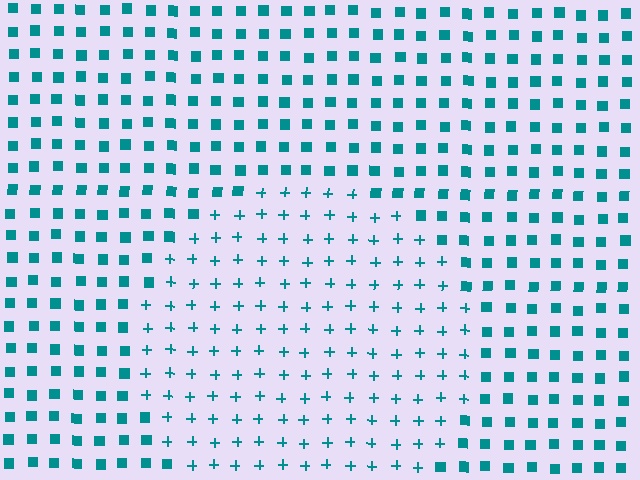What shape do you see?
I see a circle.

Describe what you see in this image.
The image is filled with small teal elements arranged in a uniform grid. A circle-shaped region contains plus signs, while the surrounding area contains squares. The boundary is defined purely by the change in element shape.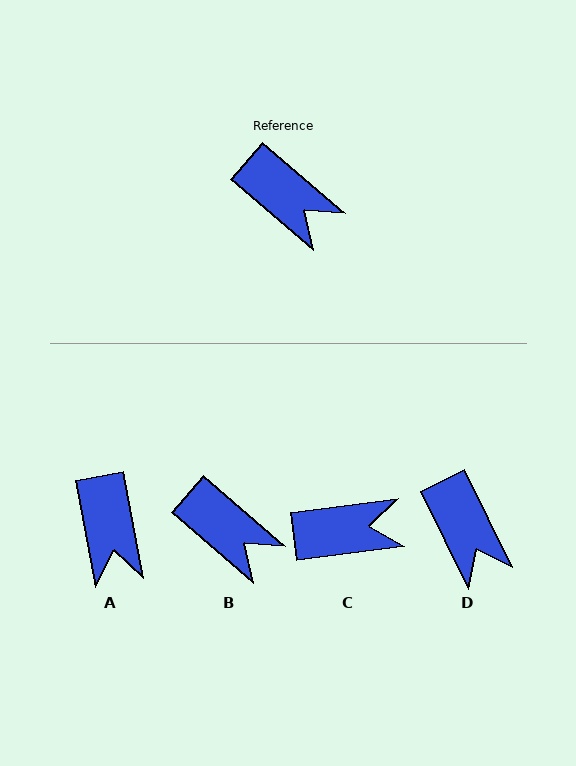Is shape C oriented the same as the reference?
No, it is off by about 48 degrees.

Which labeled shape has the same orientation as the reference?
B.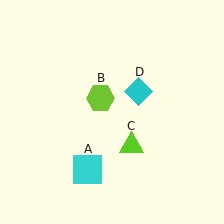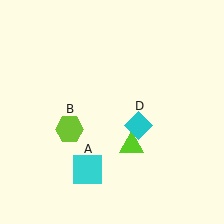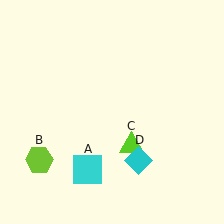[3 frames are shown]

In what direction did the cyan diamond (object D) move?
The cyan diamond (object D) moved down.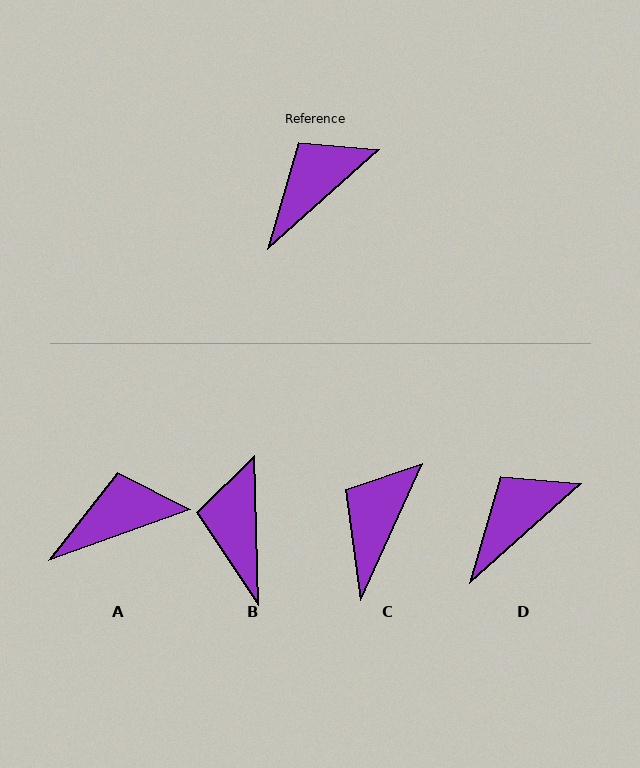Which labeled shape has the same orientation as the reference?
D.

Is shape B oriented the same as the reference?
No, it is off by about 50 degrees.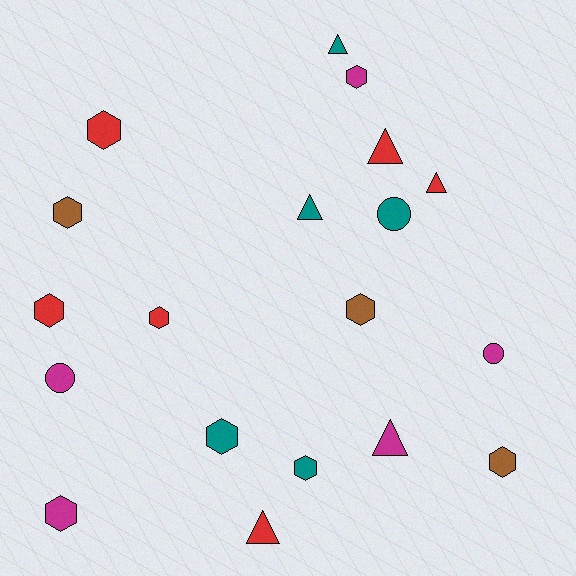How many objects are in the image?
There are 19 objects.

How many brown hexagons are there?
There are 3 brown hexagons.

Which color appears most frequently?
Red, with 6 objects.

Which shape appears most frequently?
Hexagon, with 10 objects.